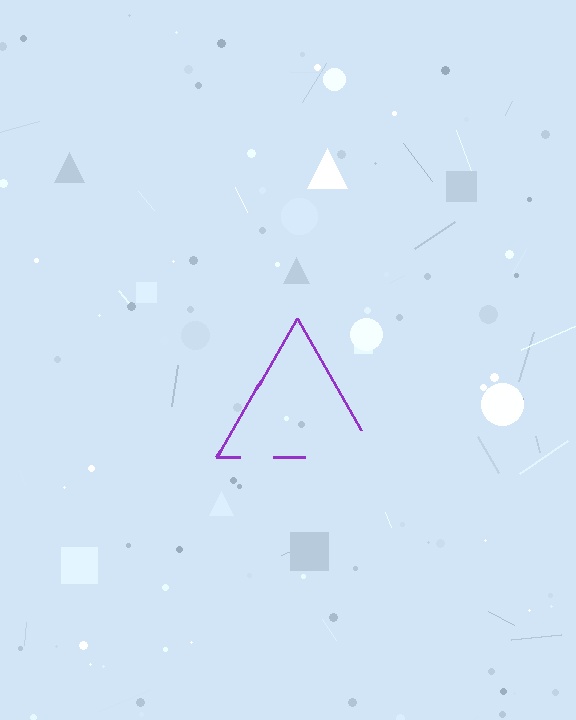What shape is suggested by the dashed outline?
The dashed outline suggests a triangle.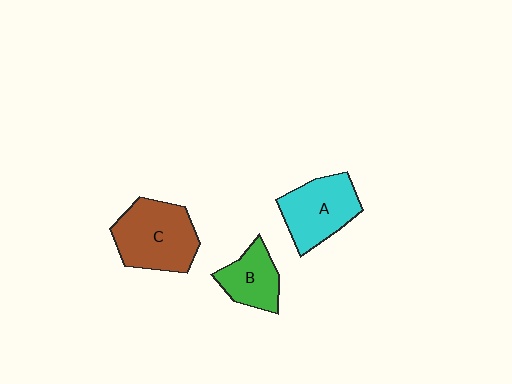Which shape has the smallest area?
Shape B (green).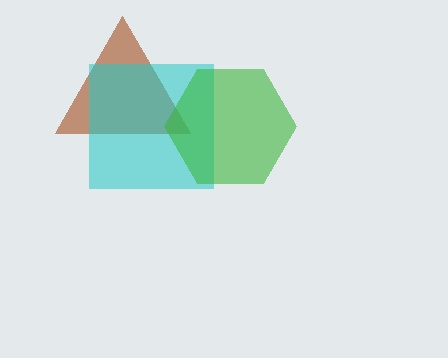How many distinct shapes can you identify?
There are 3 distinct shapes: a brown triangle, a cyan square, a green hexagon.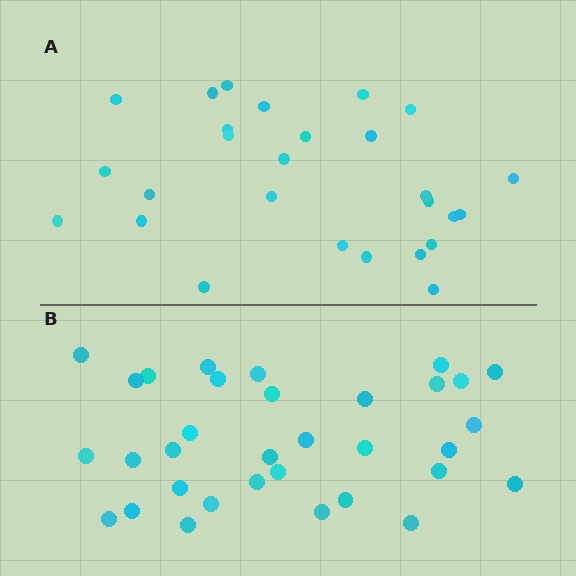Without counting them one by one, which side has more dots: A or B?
Region B (the bottom region) has more dots.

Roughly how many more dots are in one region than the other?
Region B has about 6 more dots than region A.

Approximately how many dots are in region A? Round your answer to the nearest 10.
About 30 dots. (The exact count is 27, which rounds to 30.)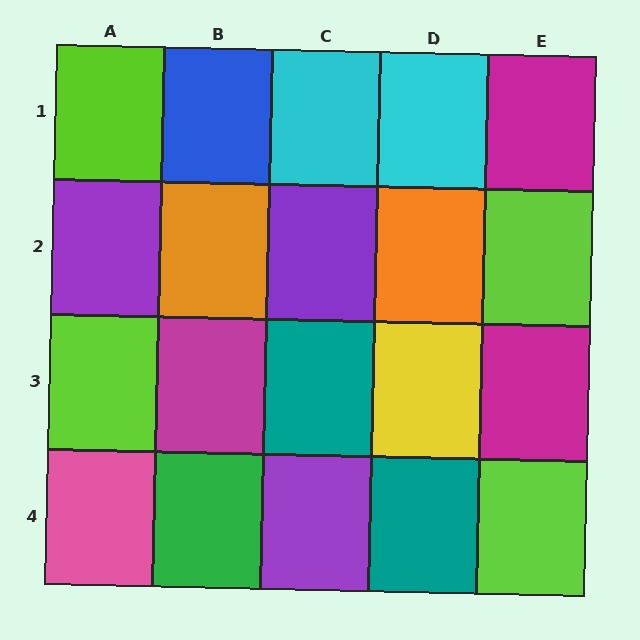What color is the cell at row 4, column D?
Teal.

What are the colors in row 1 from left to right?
Lime, blue, cyan, cyan, magenta.